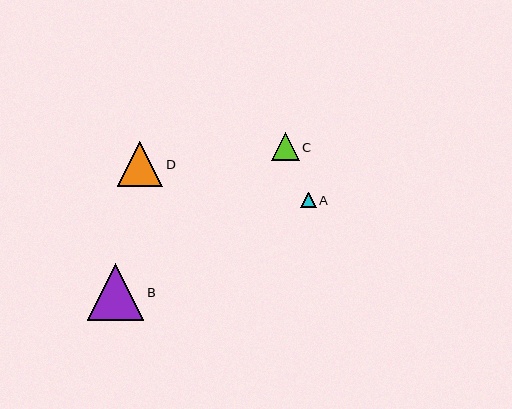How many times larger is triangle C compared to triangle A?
Triangle C is approximately 1.8 times the size of triangle A.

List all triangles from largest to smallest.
From largest to smallest: B, D, C, A.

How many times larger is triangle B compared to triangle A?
Triangle B is approximately 3.7 times the size of triangle A.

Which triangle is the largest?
Triangle B is the largest with a size of approximately 57 pixels.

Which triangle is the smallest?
Triangle A is the smallest with a size of approximately 15 pixels.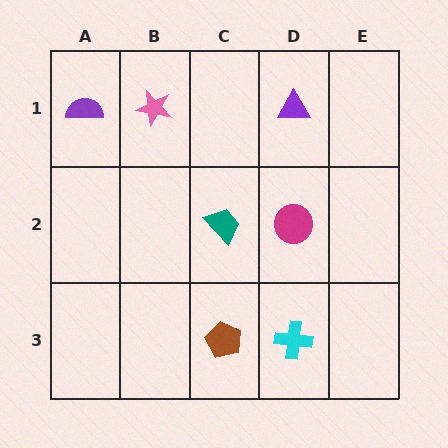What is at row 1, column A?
A purple semicircle.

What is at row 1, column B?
A pink star.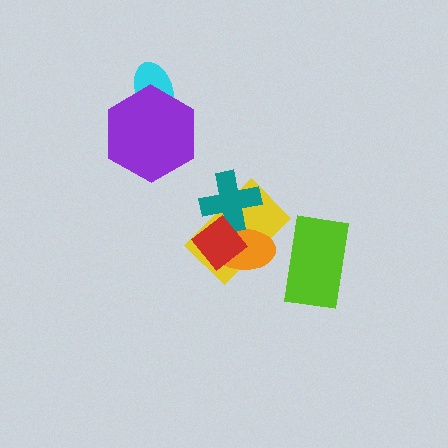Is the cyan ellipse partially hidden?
Yes, it is partially covered by another shape.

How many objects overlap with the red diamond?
3 objects overlap with the red diamond.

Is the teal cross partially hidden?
Yes, it is partially covered by another shape.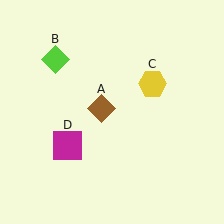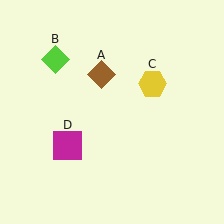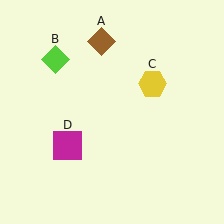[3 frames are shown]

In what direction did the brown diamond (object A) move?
The brown diamond (object A) moved up.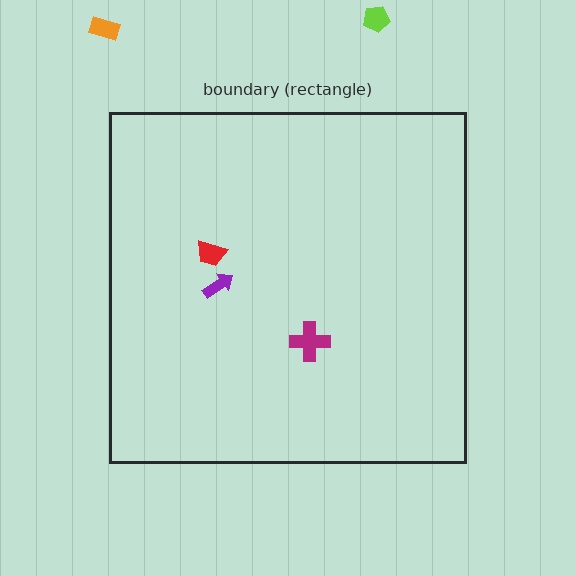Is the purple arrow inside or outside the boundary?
Inside.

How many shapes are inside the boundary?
3 inside, 2 outside.